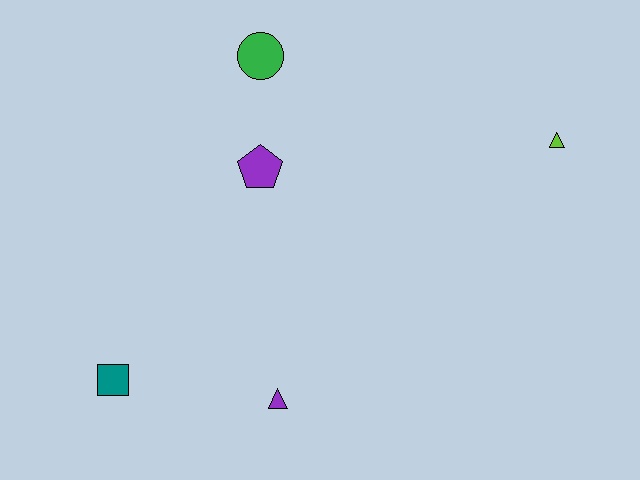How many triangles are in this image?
There are 2 triangles.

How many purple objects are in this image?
There are 2 purple objects.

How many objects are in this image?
There are 5 objects.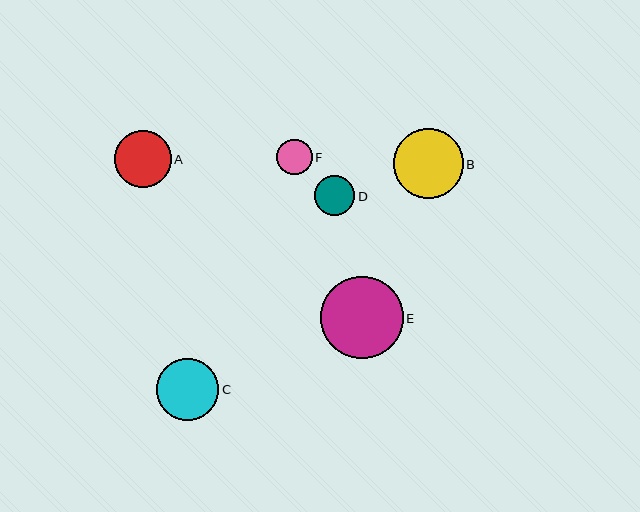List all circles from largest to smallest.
From largest to smallest: E, B, C, A, D, F.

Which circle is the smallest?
Circle F is the smallest with a size of approximately 35 pixels.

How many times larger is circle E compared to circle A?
Circle E is approximately 1.4 times the size of circle A.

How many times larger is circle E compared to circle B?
Circle E is approximately 1.2 times the size of circle B.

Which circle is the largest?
Circle E is the largest with a size of approximately 82 pixels.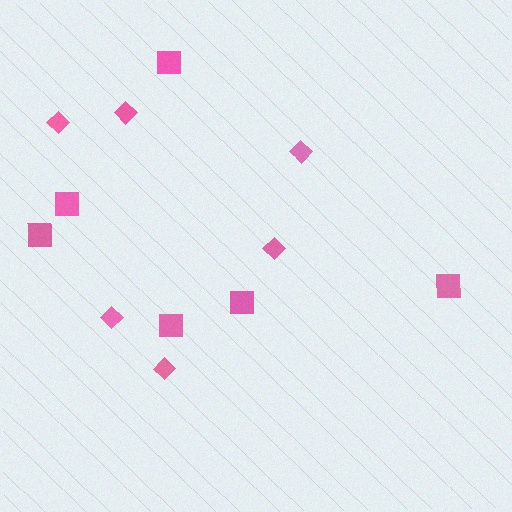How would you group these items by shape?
There are 2 groups: one group of diamonds (6) and one group of squares (6).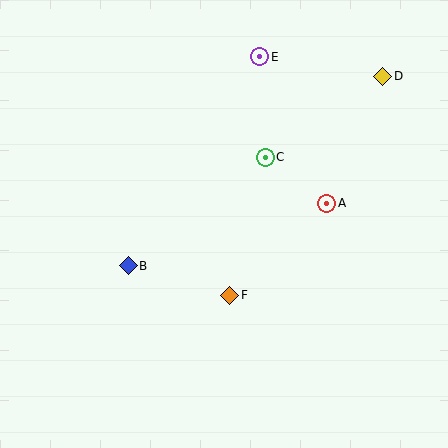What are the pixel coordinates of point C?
Point C is at (265, 157).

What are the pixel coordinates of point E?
Point E is at (260, 57).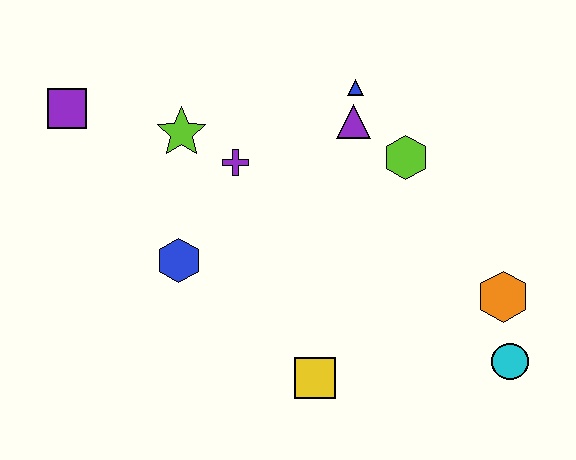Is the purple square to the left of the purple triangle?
Yes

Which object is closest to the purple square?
The lime star is closest to the purple square.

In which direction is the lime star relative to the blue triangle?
The lime star is to the left of the blue triangle.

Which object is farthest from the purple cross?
The cyan circle is farthest from the purple cross.